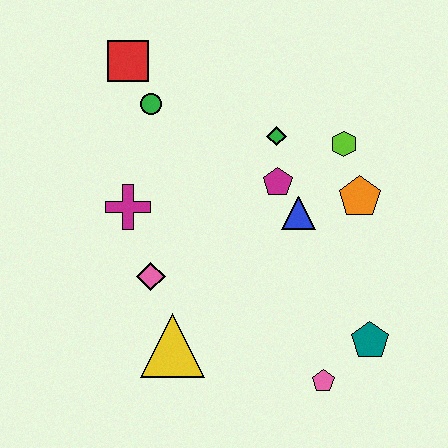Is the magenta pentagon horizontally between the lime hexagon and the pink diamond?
Yes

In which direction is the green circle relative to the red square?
The green circle is below the red square.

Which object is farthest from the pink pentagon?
The red square is farthest from the pink pentagon.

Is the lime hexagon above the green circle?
No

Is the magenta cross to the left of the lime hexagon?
Yes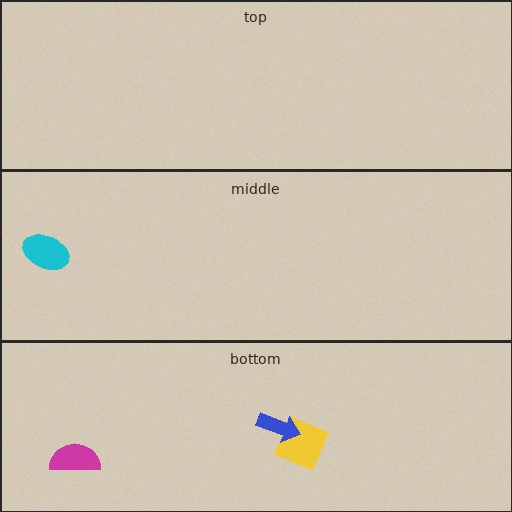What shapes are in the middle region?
The cyan ellipse.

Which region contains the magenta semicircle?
The bottom region.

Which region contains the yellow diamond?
The bottom region.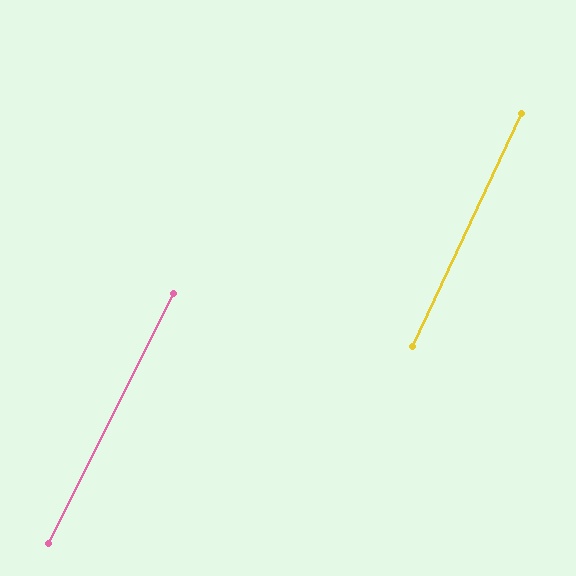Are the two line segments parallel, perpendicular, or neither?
Parallel — their directions differ by only 1.4°.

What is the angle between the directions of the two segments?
Approximately 1 degree.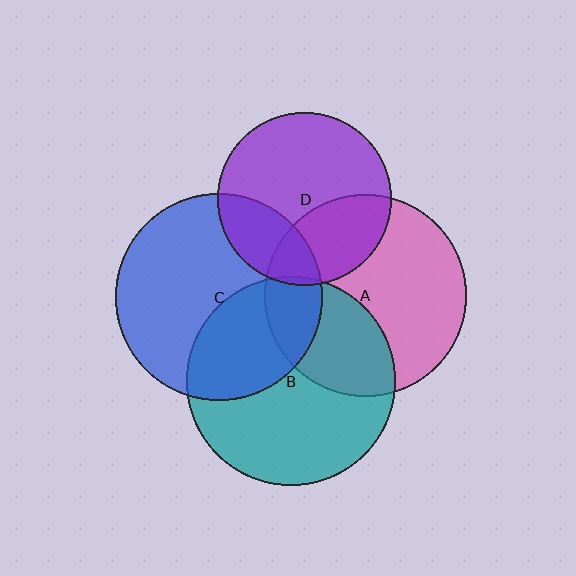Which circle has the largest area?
Circle B (teal).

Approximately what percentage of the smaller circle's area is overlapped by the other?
Approximately 35%.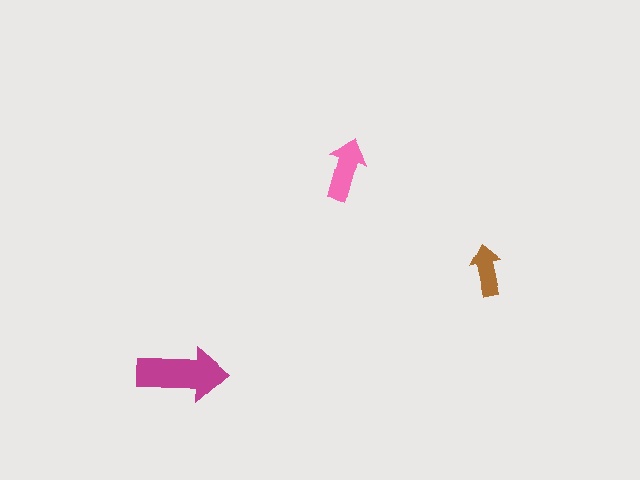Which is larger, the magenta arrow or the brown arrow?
The magenta one.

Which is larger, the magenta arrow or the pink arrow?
The magenta one.